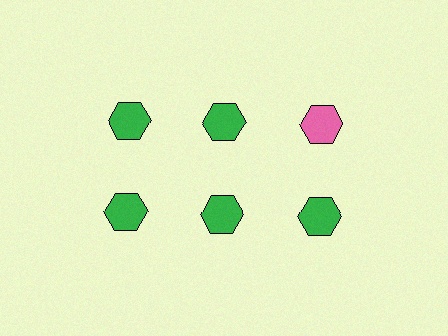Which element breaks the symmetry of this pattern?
The pink hexagon in the top row, center column breaks the symmetry. All other shapes are green hexagons.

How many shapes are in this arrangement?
There are 6 shapes arranged in a grid pattern.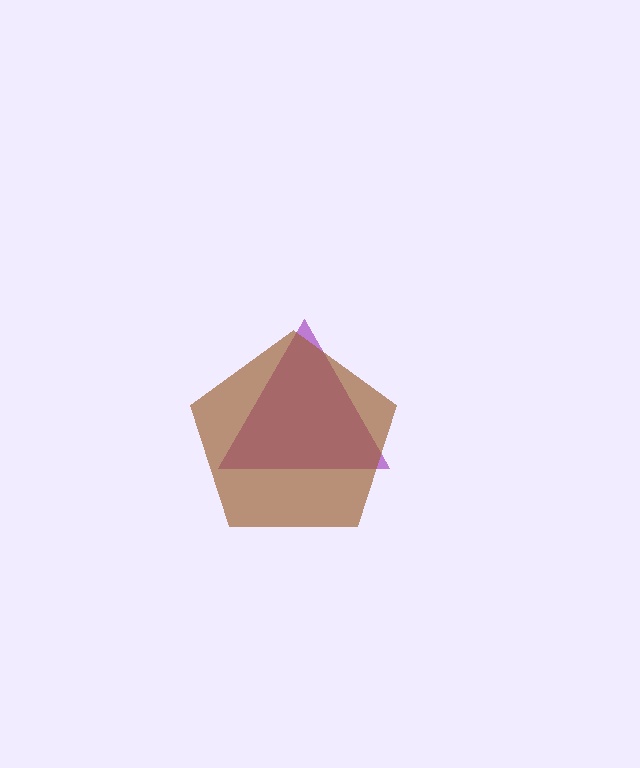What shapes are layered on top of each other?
The layered shapes are: a purple triangle, a brown pentagon.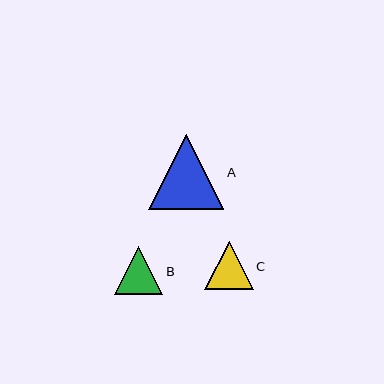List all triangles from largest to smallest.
From largest to smallest: A, B, C.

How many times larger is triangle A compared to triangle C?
Triangle A is approximately 1.5 times the size of triangle C.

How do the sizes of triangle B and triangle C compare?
Triangle B and triangle C are approximately the same size.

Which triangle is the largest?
Triangle A is the largest with a size of approximately 75 pixels.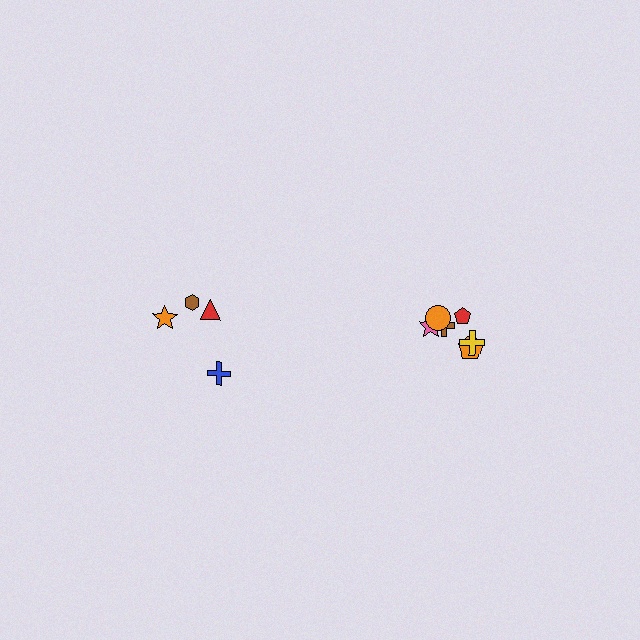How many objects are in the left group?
There are 4 objects.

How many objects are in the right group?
There are 6 objects.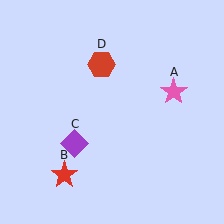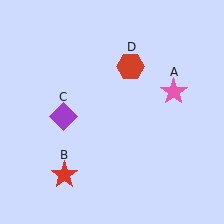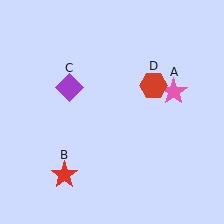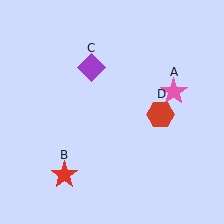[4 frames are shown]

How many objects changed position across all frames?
2 objects changed position: purple diamond (object C), red hexagon (object D).